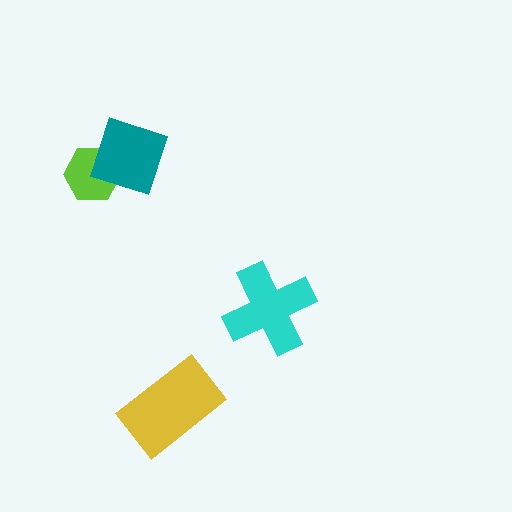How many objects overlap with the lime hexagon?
1 object overlaps with the lime hexagon.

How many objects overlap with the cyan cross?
0 objects overlap with the cyan cross.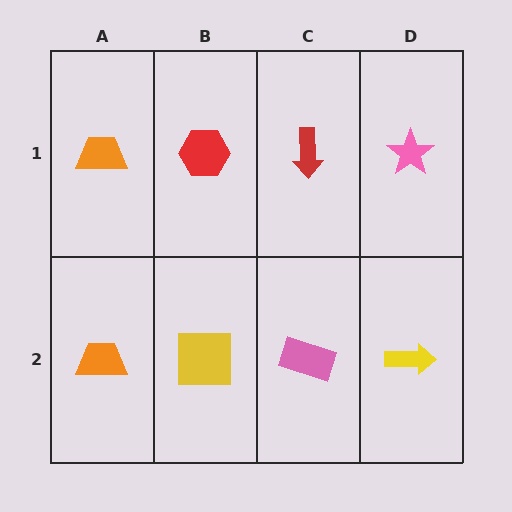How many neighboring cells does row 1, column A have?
2.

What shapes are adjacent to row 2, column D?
A pink star (row 1, column D), a pink rectangle (row 2, column C).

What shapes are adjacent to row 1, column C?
A pink rectangle (row 2, column C), a red hexagon (row 1, column B), a pink star (row 1, column D).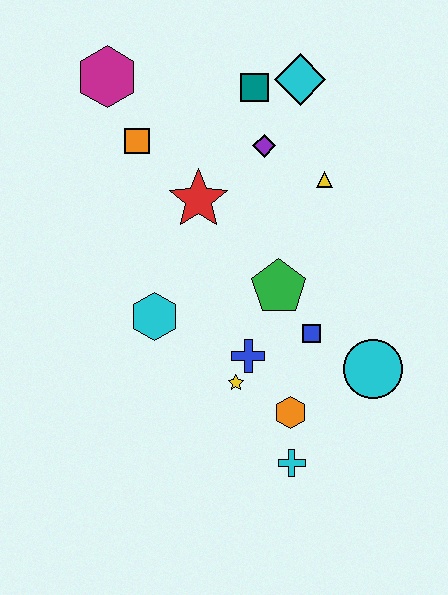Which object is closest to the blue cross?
The yellow star is closest to the blue cross.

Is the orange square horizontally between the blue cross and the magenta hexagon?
Yes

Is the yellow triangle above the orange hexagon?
Yes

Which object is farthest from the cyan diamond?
The cyan cross is farthest from the cyan diamond.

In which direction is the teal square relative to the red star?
The teal square is above the red star.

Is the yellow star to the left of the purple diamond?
Yes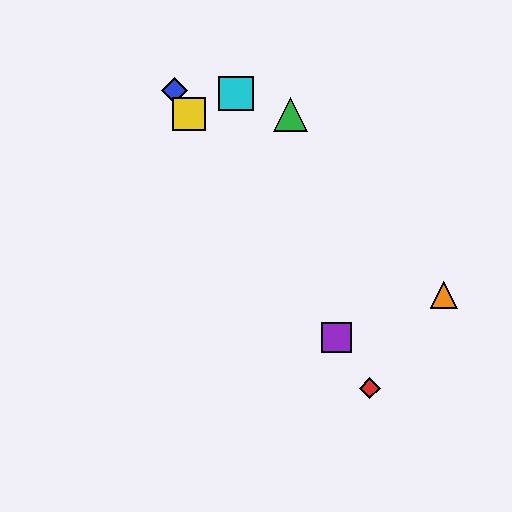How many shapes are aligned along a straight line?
4 shapes (the red diamond, the blue diamond, the yellow square, the purple square) are aligned along a straight line.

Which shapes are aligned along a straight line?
The red diamond, the blue diamond, the yellow square, the purple square are aligned along a straight line.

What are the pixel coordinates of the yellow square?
The yellow square is at (189, 114).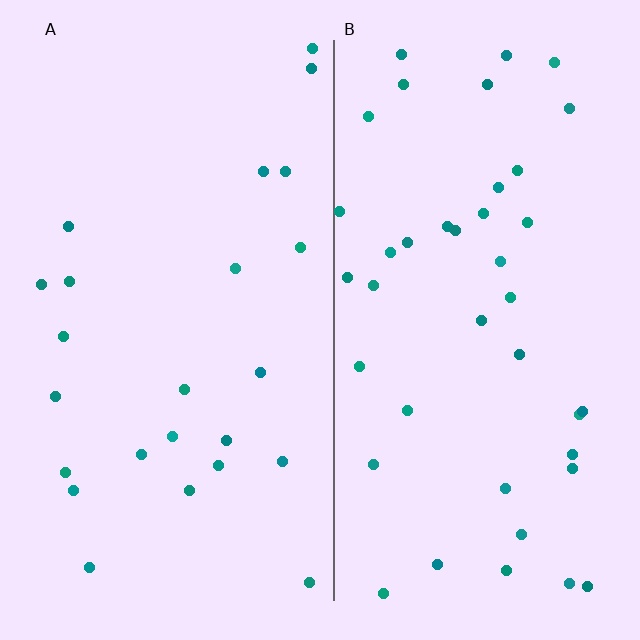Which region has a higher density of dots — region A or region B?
B (the right).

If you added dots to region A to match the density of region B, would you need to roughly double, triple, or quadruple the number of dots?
Approximately double.